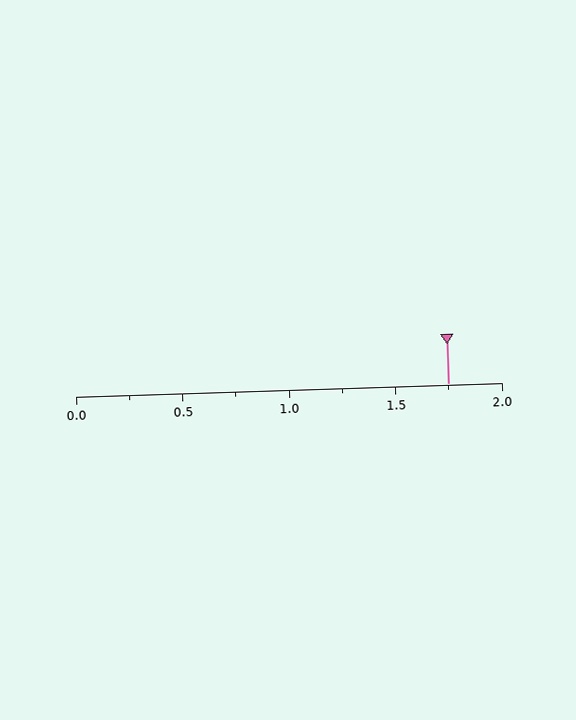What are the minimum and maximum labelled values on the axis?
The axis runs from 0.0 to 2.0.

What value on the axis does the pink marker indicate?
The marker indicates approximately 1.75.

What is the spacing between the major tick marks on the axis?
The major ticks are spaced 0.5 apart.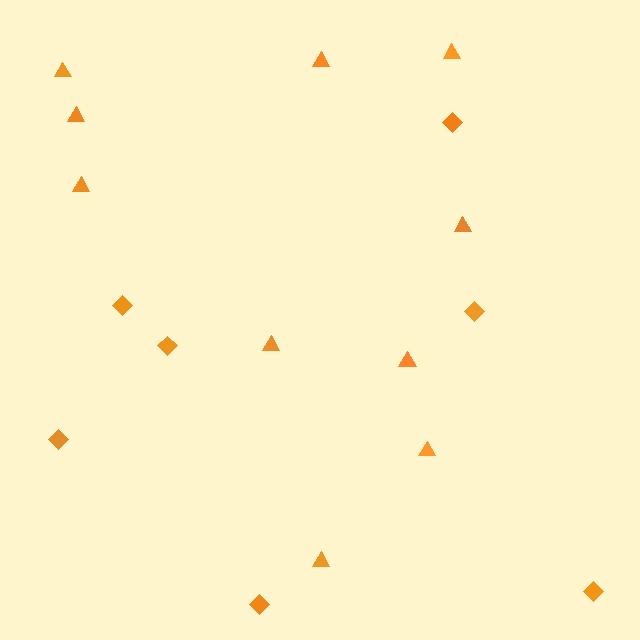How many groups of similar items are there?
There are 2 groups: one group of triangles (10) and one group of diamonds (7).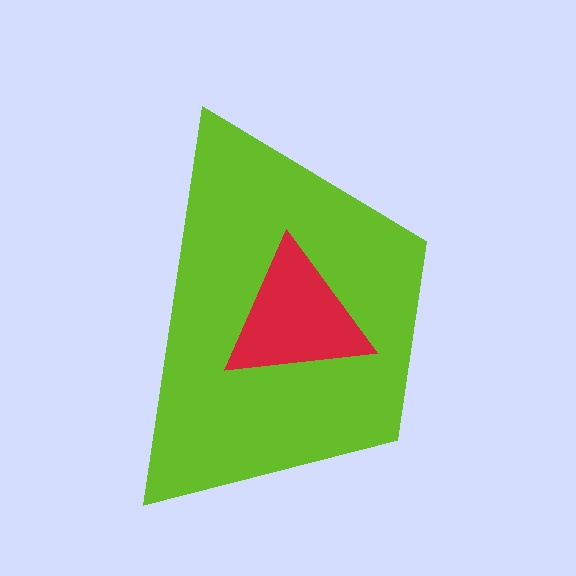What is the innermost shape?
The red triangle.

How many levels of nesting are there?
2.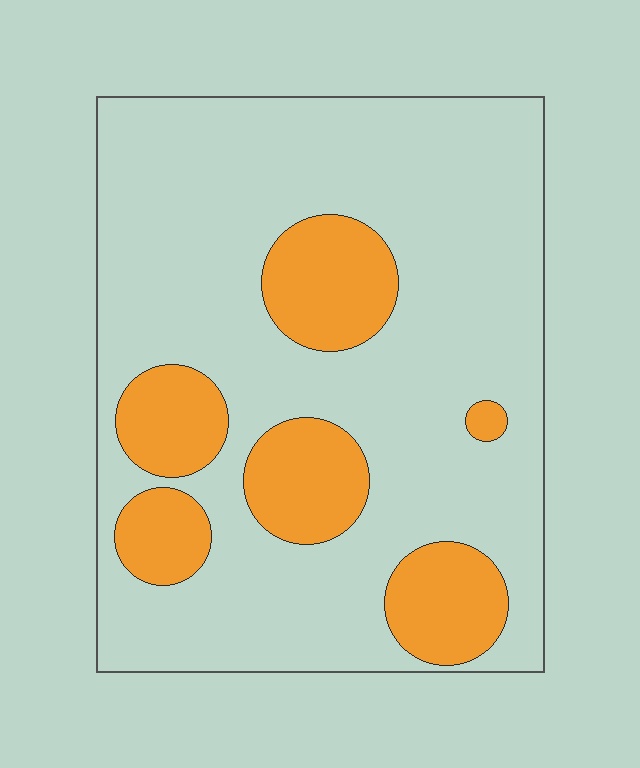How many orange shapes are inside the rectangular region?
6.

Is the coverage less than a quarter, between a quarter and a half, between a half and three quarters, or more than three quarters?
Less than a quarter.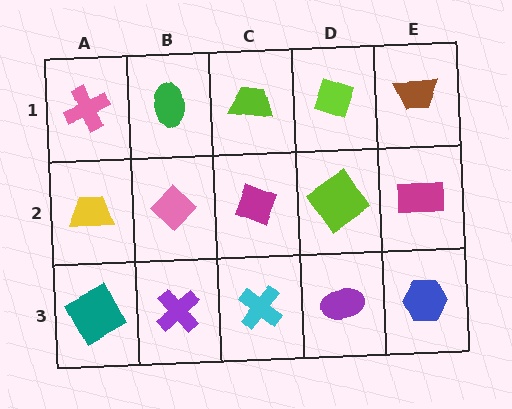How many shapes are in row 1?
5 shapes.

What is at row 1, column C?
A lime trapezoid.